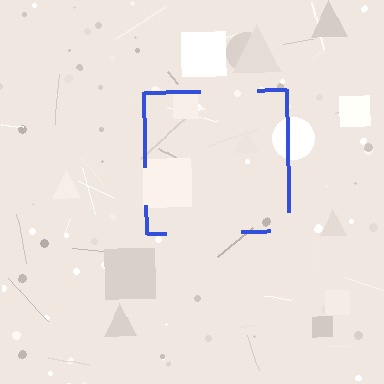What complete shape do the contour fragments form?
The contour fragments form a square.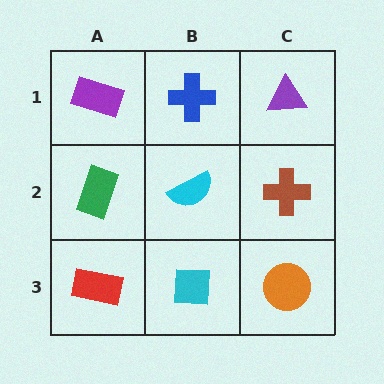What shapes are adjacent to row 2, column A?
A purple rectangle (row 1, column A), a red rectangle (row 3, column A), a cyan semicircle (row 2, column B).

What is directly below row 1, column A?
A green rectangle.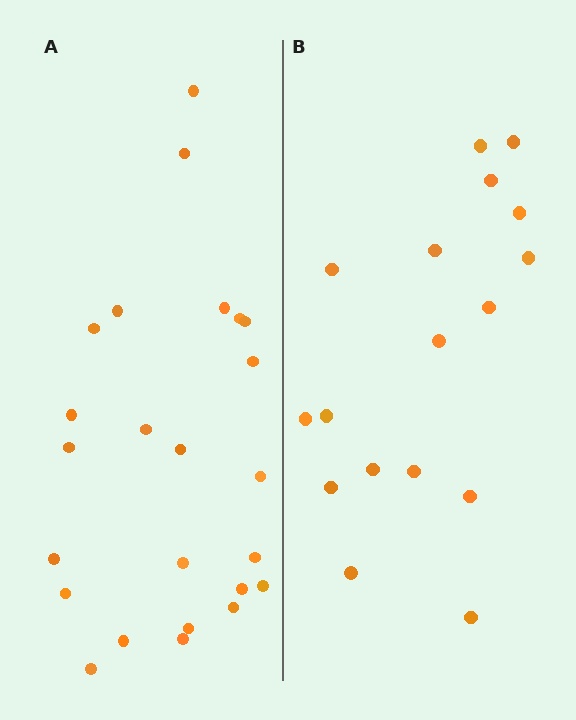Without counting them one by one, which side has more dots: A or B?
Region A (the left region) has more dots.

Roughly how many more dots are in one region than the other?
Region A has roughly 8 or so more dots than region B.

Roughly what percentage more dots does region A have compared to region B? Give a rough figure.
About 40% more.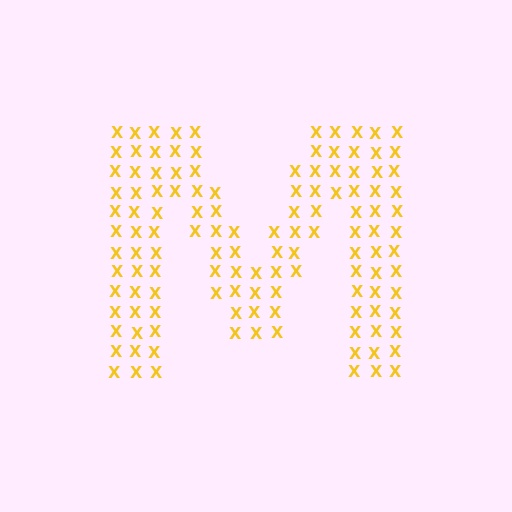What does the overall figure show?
The overall figure shows the letter M.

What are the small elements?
The small elements are letter X's.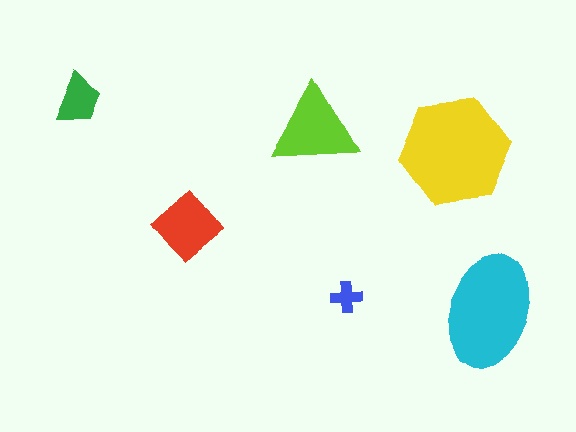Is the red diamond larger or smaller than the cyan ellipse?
Smaller.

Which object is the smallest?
The blue cross.